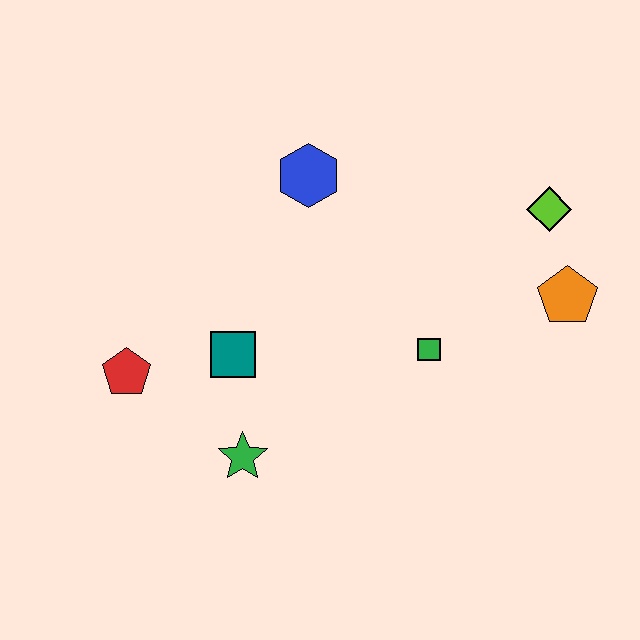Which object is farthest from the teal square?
The lime diamond is farthest from the teal square.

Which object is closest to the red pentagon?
The teal square is closest to the red pentagon.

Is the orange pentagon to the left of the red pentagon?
No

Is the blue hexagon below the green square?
No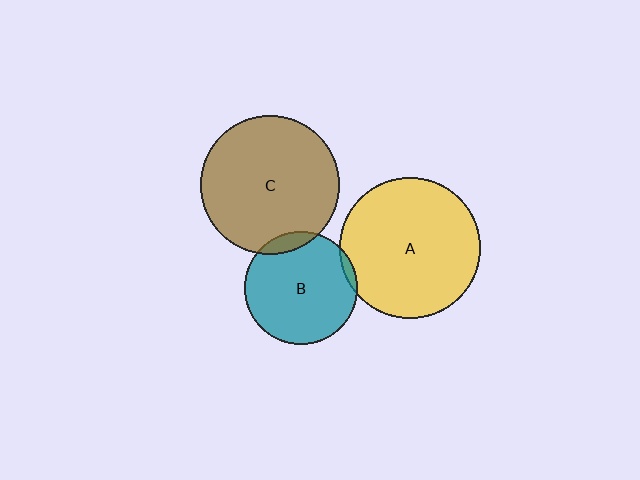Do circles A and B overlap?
Yes.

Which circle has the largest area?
Circle A (yellow).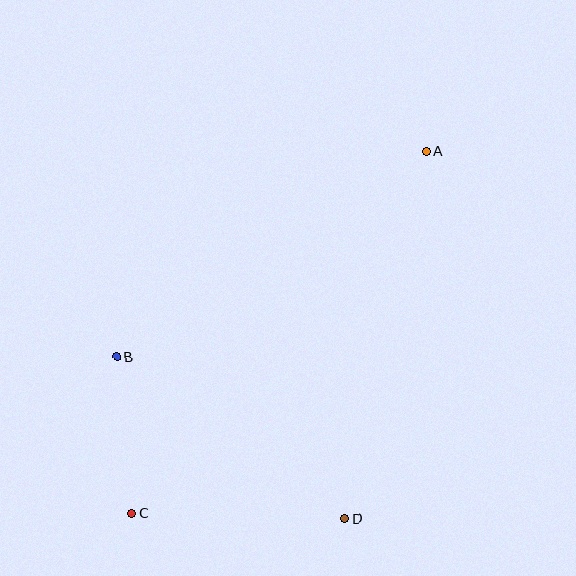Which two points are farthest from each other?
Points A and C are farthest from each other.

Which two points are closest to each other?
Points B and C are closest to each other.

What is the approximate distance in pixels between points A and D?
The distance between A and D is approximately 376 pixels.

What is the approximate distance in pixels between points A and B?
The distance between A and B is approximately 372 pixels.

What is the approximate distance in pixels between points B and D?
The distance between B and D is approximately 279 pixels.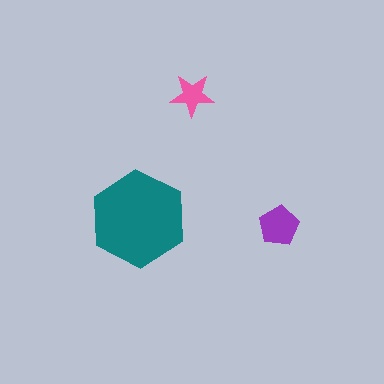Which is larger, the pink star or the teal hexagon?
The teal hexagon.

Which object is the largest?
The teal hexagon.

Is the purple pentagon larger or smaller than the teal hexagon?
Smaller.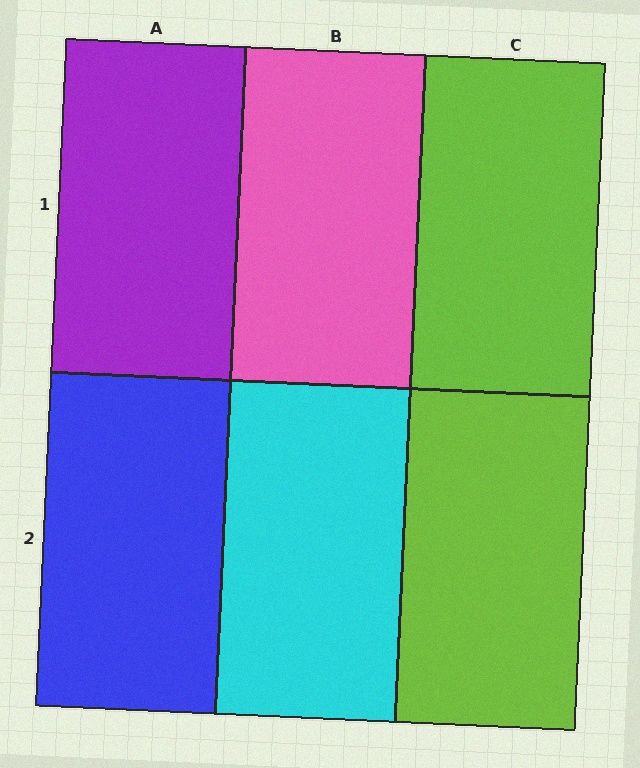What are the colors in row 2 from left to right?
Blue, cyan, lime.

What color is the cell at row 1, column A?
Purple.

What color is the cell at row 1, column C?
Lime.